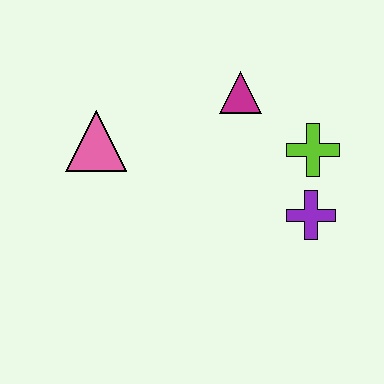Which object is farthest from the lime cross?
The pink triangle is farthest from the lime cross.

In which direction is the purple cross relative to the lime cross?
The purple cross is below the lime cross.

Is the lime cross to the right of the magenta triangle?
Yes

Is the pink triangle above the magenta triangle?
No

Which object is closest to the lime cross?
The purple cross is closest to the lime cross.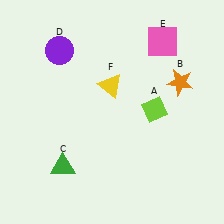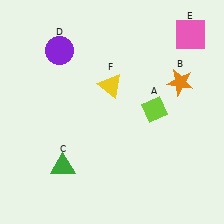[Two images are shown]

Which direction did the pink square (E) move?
The pink square (E) moved right.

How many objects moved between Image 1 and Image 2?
1 object moved between the two images.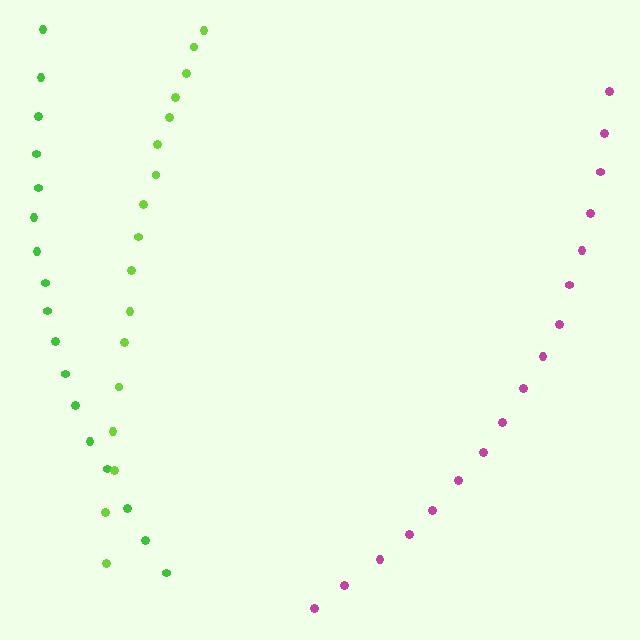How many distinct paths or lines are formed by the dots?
There are 3 distinct paths.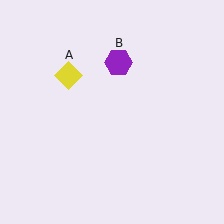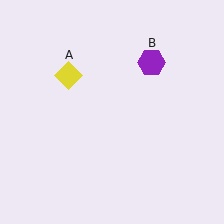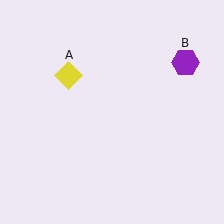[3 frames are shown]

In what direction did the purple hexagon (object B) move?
The purple hexagon (object B) moved right.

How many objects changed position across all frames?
1 object changed position: purple hexagon (object B).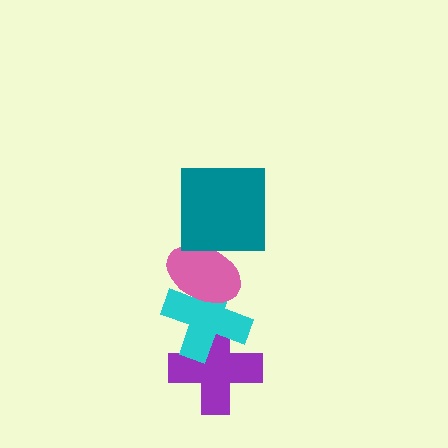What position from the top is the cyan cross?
The cyan cross is 3rd from the top.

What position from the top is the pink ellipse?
The pink ellipse is 2nd from the top.